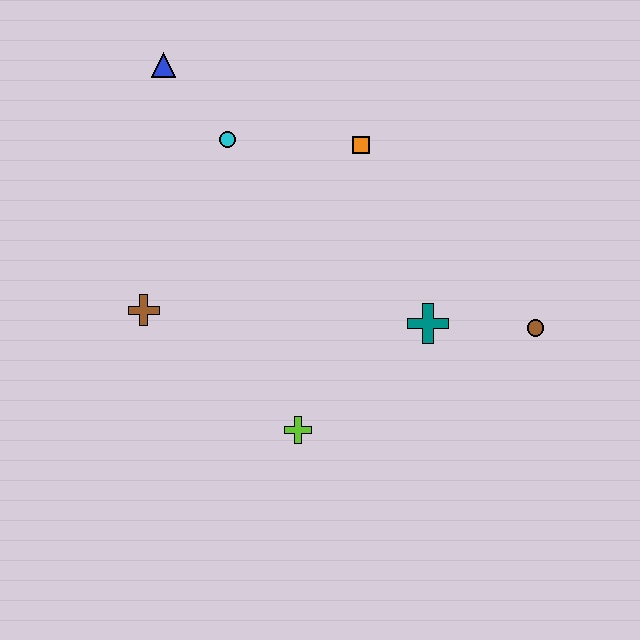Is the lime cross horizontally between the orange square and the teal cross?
No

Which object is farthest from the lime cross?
The blue triangle is farthest from the lime cross.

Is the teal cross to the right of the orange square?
Yes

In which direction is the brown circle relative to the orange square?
The brown circle is below the orange square.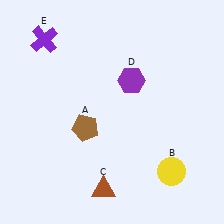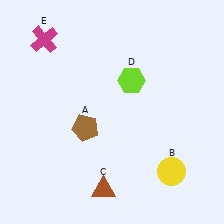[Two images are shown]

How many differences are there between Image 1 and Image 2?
There are 2 differences between the two images.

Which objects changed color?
D changed from purple to lime. E changed from purple to magenta.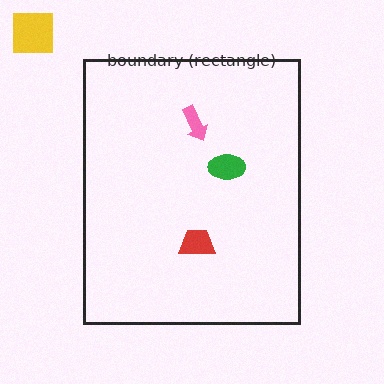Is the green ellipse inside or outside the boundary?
Inside.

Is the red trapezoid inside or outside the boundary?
Inside.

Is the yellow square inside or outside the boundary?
Outside.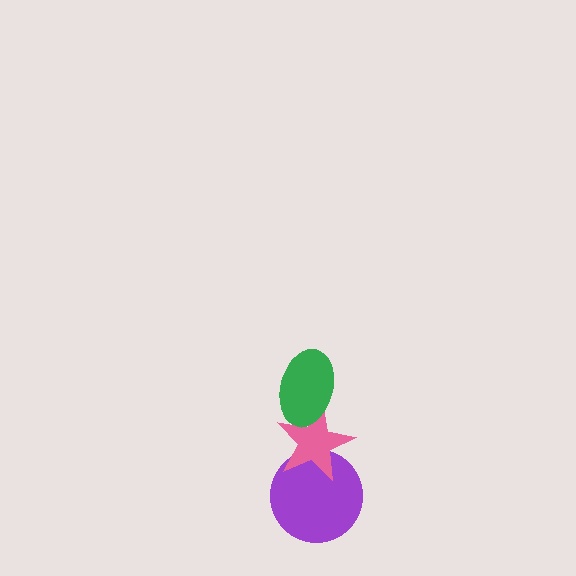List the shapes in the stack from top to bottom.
From top to bottom: the green ellipse, the pink star, the purple circle.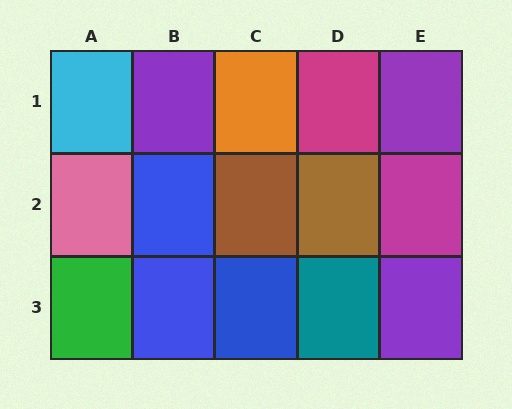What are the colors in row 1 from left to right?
Cyan, purple, orange, magenta, purple.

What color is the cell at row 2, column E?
Magenta.